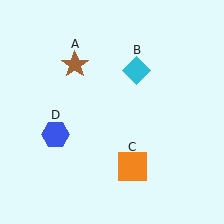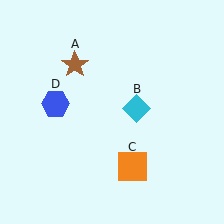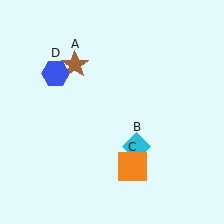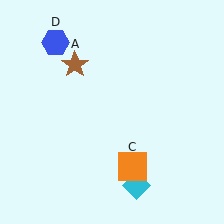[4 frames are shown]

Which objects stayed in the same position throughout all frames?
Brown star (object A) and orange square (object C) remained stationary.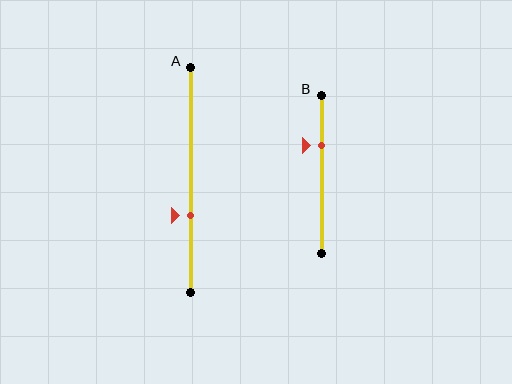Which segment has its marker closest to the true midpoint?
Segment A has its marker closest to the true midpoint.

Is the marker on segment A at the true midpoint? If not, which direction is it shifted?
No, the marker on segment A is shifted downward by about 16% of the segment length.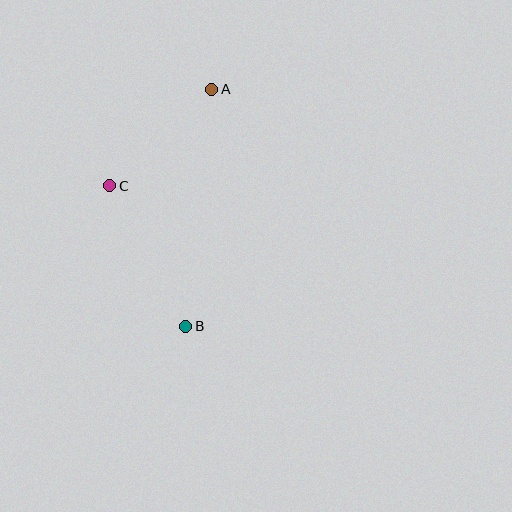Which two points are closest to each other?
Points A and C are closest to each other.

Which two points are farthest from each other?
Points A and B are farthest from each other.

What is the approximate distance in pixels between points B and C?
The distance between B and C is approximately 160 pixels.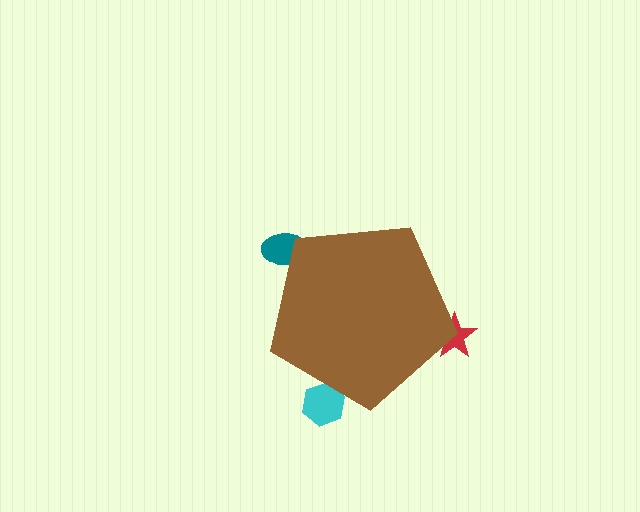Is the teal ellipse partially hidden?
Yes, the teal ellipse is partially hidden behind the brown pentagon.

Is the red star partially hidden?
Yes, the red star is partially hidden behind the brown pentagon.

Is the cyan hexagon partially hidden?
Yes, the cyan hexagon is partially hidden behind the brown pentagon.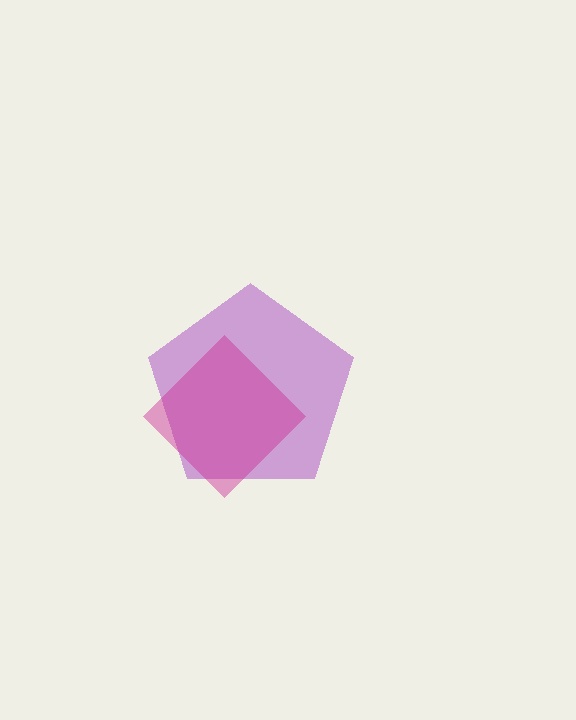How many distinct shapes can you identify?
There are 2 distinct shapes: a purple pentagon, a magenta diamond.